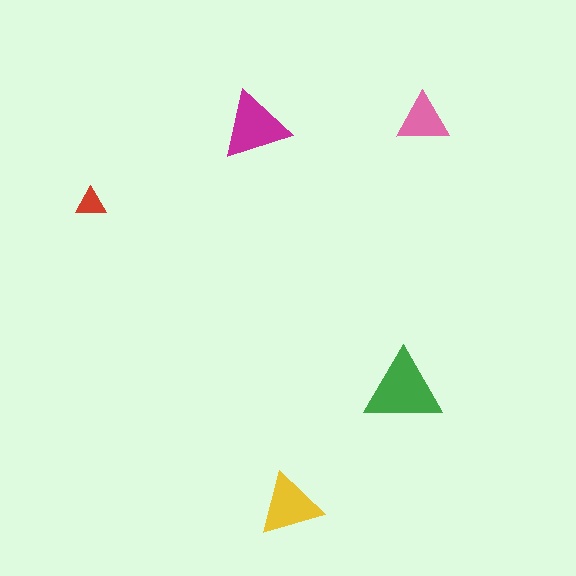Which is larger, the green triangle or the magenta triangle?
The green one.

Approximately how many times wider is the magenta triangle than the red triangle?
About 2 times wider.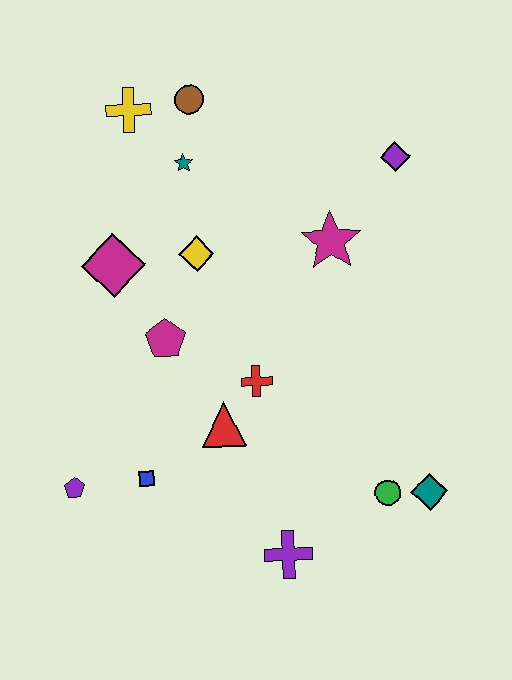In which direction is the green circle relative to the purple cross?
The green circle is to the right of the purple cross.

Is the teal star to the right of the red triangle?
No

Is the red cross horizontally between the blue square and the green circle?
Yes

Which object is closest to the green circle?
The teal diamond is closest to the green circle.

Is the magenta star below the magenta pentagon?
No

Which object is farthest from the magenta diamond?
The teal diamond is farthest from the magenta diamond.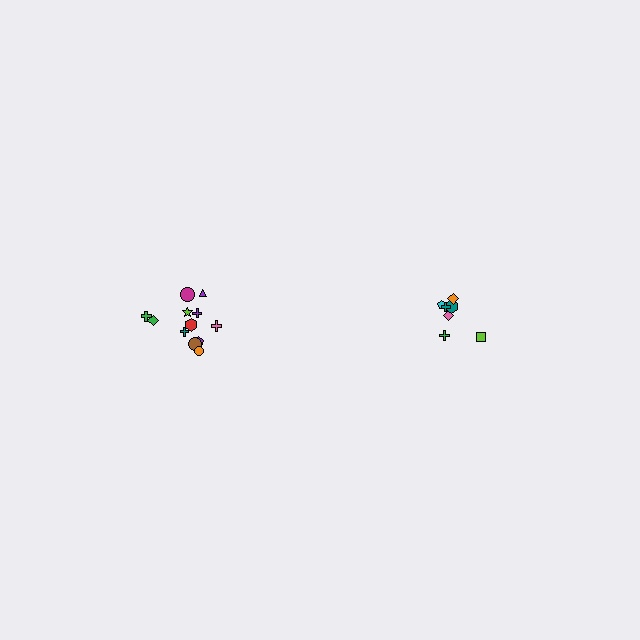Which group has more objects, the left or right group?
The left group.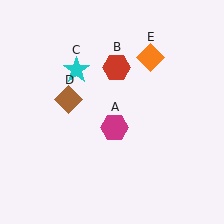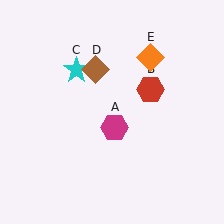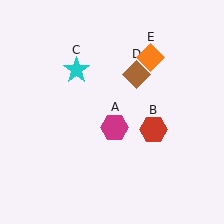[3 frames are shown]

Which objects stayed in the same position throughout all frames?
Magenta hexagon (object A) and cyan star (object C) and orange diamond (object E) remained stationary.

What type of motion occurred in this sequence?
The red hexagon (object B), brown diamond (object D) rotated clockwise around the center of the scene.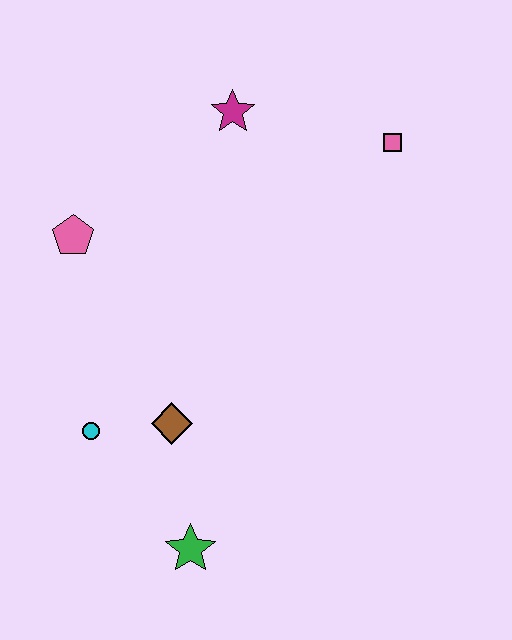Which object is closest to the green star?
The brown diamond is closest to the green star.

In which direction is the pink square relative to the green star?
The pink square is above the green star.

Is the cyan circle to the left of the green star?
Yes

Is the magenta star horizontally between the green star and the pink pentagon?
No